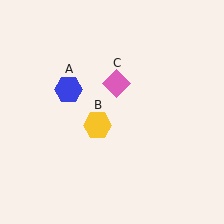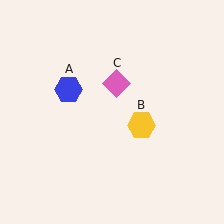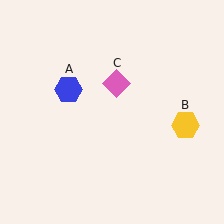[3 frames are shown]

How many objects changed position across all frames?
1 object changed position: yellow hexagon (object B).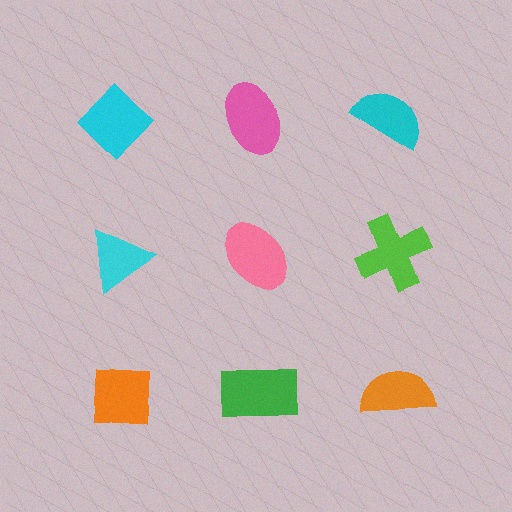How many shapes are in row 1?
3 shapes.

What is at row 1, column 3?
A cyan semicircle.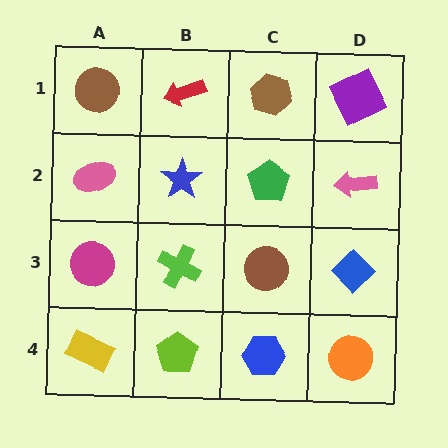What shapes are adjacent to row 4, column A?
A magenta circle (row 3, column A), a lime pentagon (row 4, column B).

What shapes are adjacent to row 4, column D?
A blue diamond (row 3, column D), a blue hexagon (row 4, column C).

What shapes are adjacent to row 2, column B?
A red arrow (row 1, column B), a lime cross (row 3, column B), a pink ellipse (row 2, column A), a green pentagon (row 2, column C).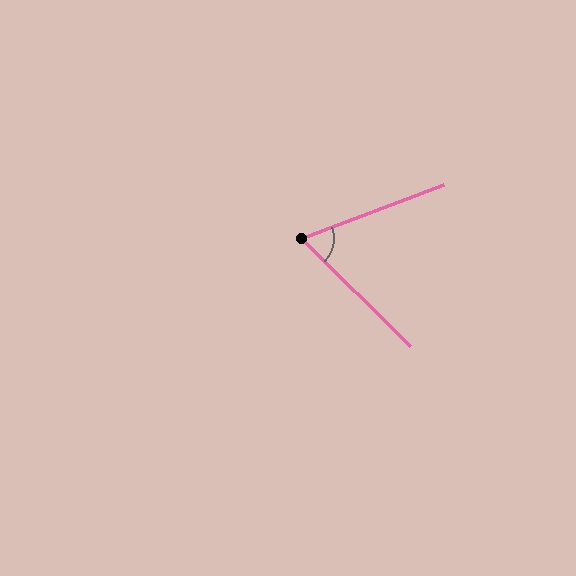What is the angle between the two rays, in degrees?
Approximately 65 degrees.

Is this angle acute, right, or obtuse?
It is acute.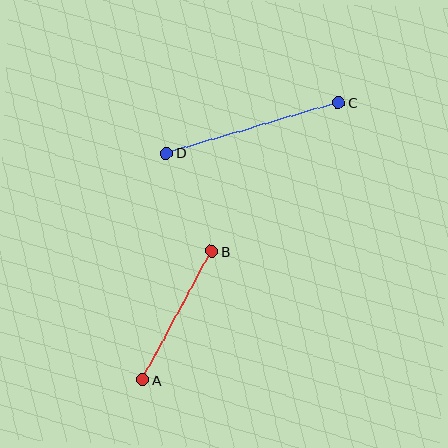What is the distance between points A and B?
The distance is approximately 146 pixels.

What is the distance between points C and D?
The distance is approximately 179 pixels.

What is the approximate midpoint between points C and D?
The midpoint is at approximately (253, 128) pixels.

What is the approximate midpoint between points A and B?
The midpoint is at approximately (177, 315) pixels.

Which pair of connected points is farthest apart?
Points C and D are farthest apart.